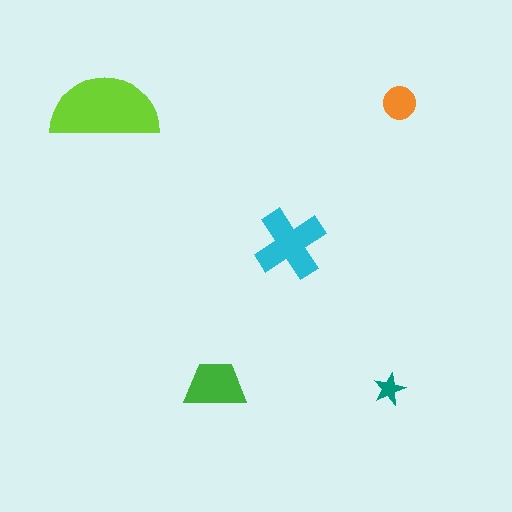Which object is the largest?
The lime semicircle.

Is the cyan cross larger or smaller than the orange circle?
Larger.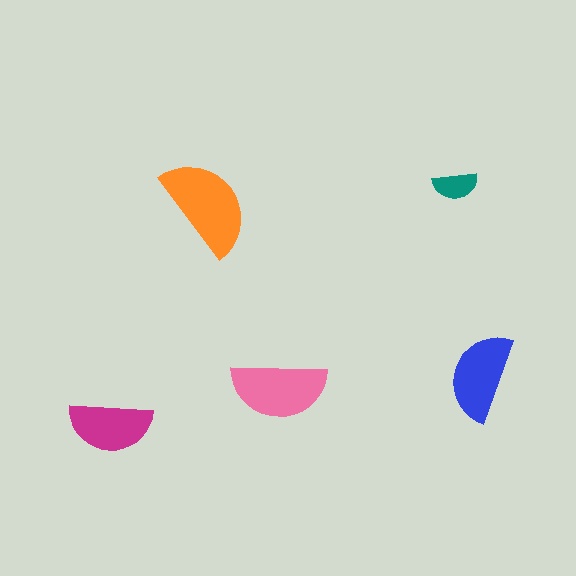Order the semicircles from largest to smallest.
the orange one, the pink one, the blue one, the magenta one, the teal one.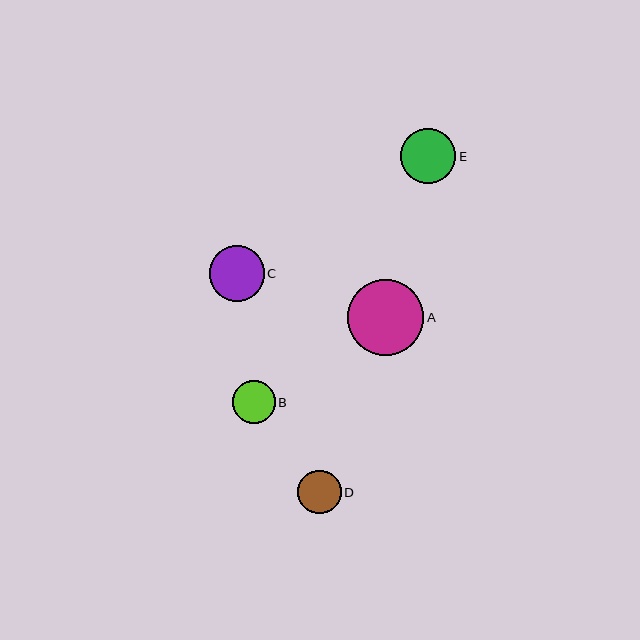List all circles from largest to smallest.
From largest to smallest: A, C, E, D, B.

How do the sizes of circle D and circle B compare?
Circle D and circle B are approximately the same size.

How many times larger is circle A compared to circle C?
Circle A is approximately 1.4 times the size of circle C.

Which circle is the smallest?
Circle B is the smallest with a size of approximately 43 pixels.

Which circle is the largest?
Circle A is the largest with a size of approximately 76 pixels.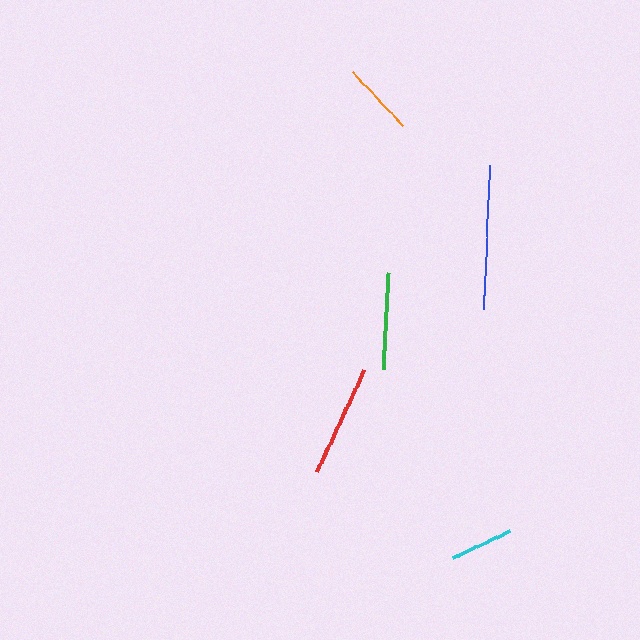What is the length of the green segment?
The green segment is approximately 98 pixels long.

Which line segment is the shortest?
The cyan line is the shortest at approximately 64 pixels.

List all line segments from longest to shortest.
From longest to shortest: blue, red, green, orange, cyan.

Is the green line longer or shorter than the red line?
The red line is longer than the green line.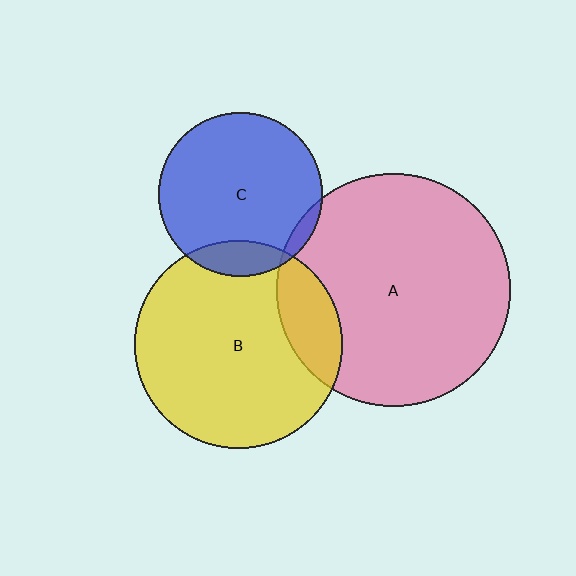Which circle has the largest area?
Circle A (pink).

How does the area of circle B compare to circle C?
Approximately 1.6 times.